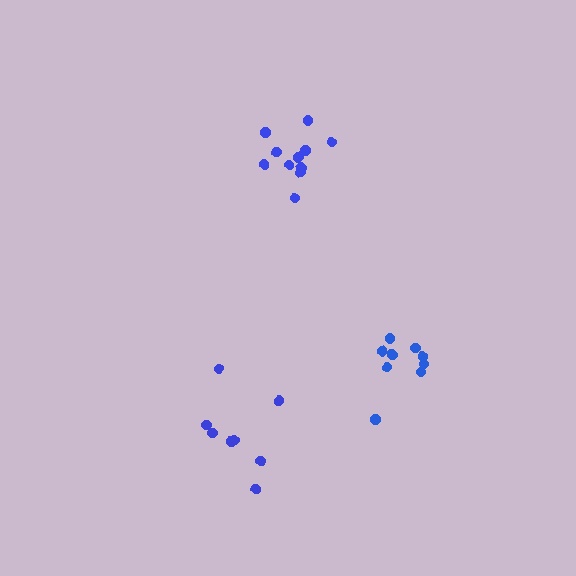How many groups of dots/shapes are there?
There are 3 groups.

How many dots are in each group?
Group 1: 8 dots, Group 2: 11 dots, Group 3: 9 dots (28 total).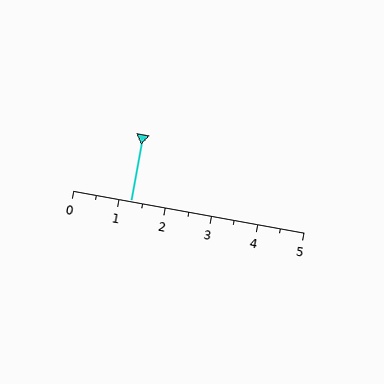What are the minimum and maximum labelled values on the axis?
The axis runs from 0 to 5.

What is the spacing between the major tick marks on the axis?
The major ticks are spaced 1 apart.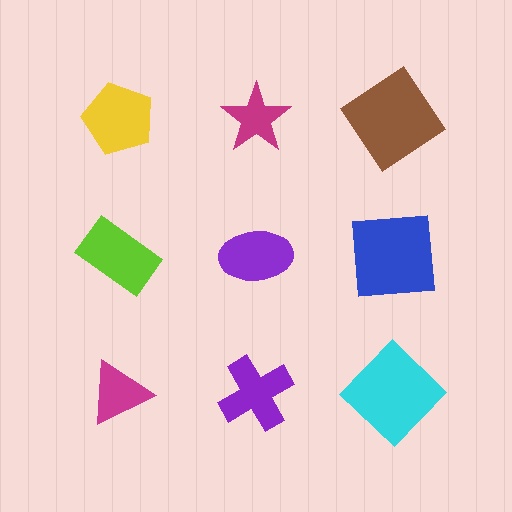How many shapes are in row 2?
3 shapes.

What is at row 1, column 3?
A brown diamond.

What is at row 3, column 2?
A purple cross.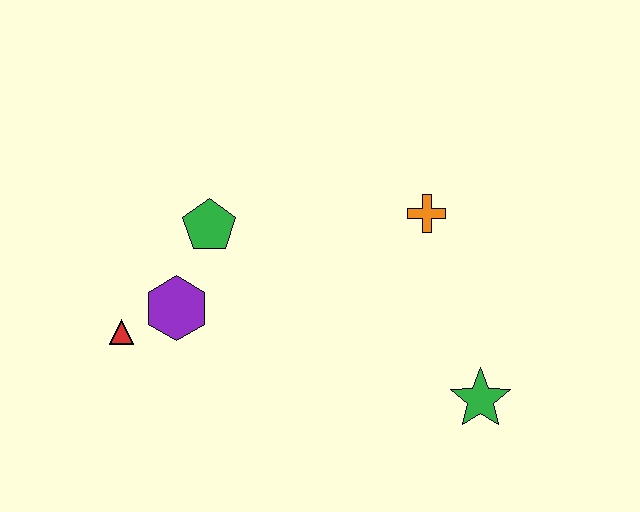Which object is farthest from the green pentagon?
The green star is farthest from the green pentagon.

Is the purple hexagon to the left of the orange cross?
Yes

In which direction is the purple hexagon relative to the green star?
The purple hexagon is to the left of the green star.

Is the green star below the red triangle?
Yes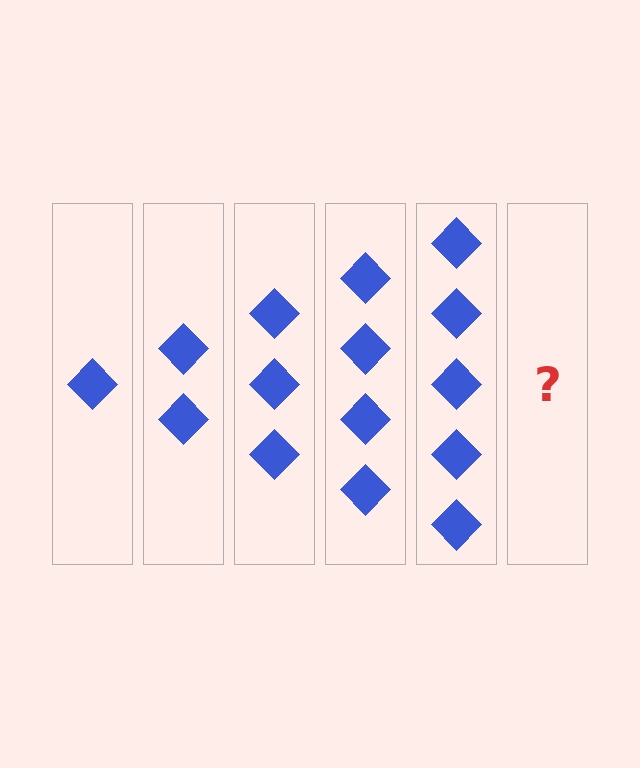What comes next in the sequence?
The next element should be 6 diamonds.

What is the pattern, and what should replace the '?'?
The pattern is that each step adds one more diamond. The '?' should be 6 diamonds.